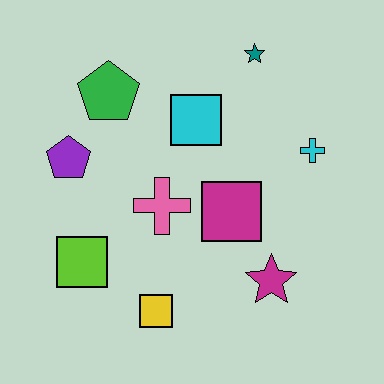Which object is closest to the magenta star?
The magenta square is closest to the magenta star.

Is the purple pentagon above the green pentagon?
No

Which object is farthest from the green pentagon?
The magenta star is farthest from the green pentagon.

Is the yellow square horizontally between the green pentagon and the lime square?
No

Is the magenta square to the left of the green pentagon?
No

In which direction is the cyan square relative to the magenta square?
The cyan square is above the magenta square.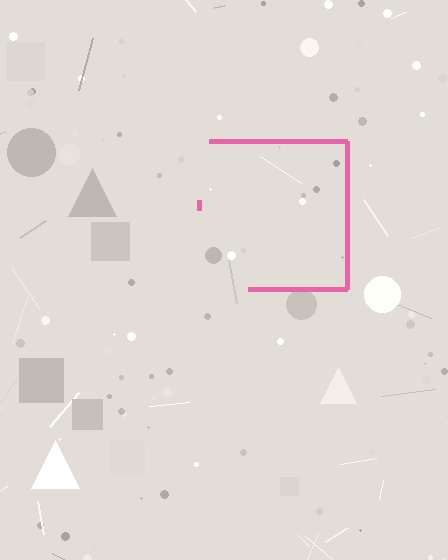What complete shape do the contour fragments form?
The contour fragments form a square.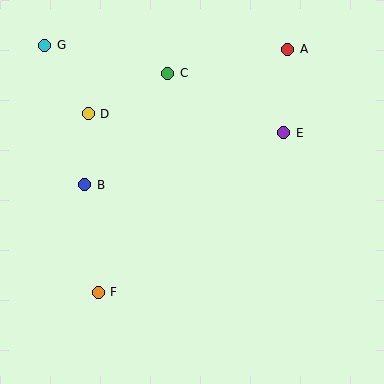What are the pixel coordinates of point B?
Point B is at (85, 185).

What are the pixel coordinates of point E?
Point E is at (284, 133).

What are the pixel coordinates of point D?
Point D is at (88, 114).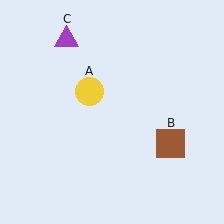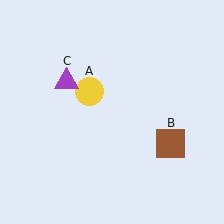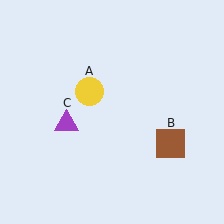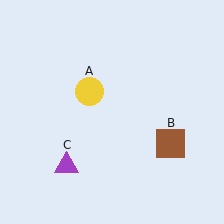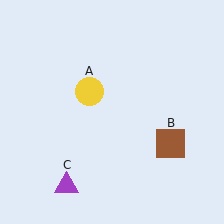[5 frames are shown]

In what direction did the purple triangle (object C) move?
The purple triangle (object C) moved down.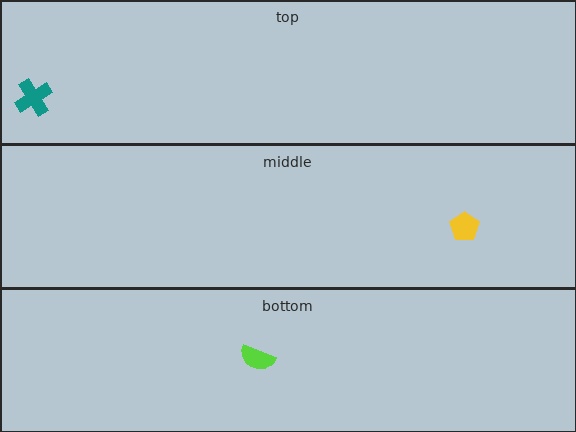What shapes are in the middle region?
The yellow pentagon.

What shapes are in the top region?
The teal cross.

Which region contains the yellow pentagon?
The middle region.